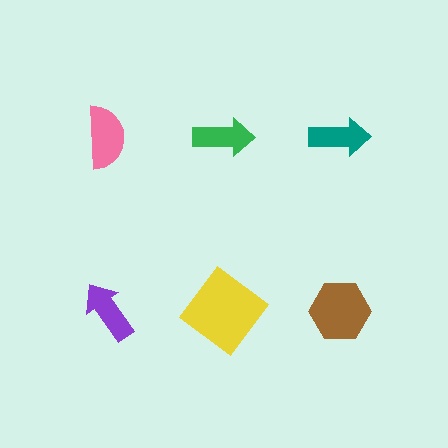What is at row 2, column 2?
A yellow diamond.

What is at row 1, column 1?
A pink semicircle.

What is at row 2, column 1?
A purple arrow.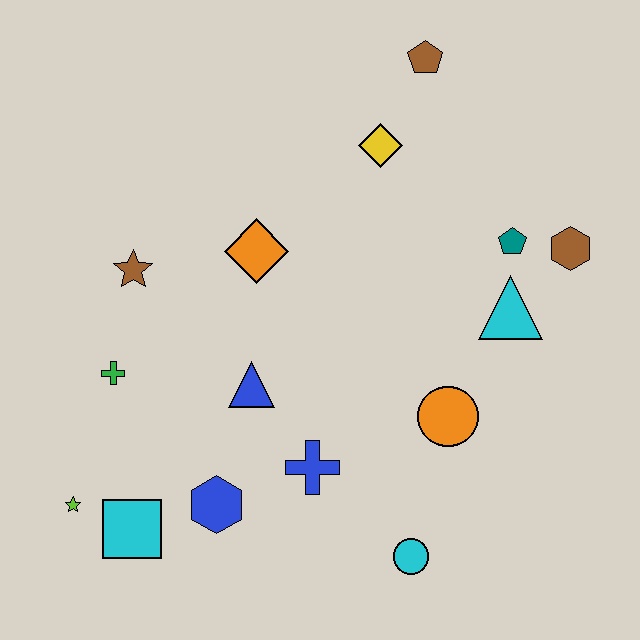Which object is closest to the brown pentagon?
The yellow diamond is closest to the brown pentagon.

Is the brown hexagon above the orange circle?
Yes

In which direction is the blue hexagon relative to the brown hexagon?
The blue hexagon is to the left of the brown hexagon.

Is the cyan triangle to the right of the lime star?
Yes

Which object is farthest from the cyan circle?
The brown pentagon is farthest from the cyan circle.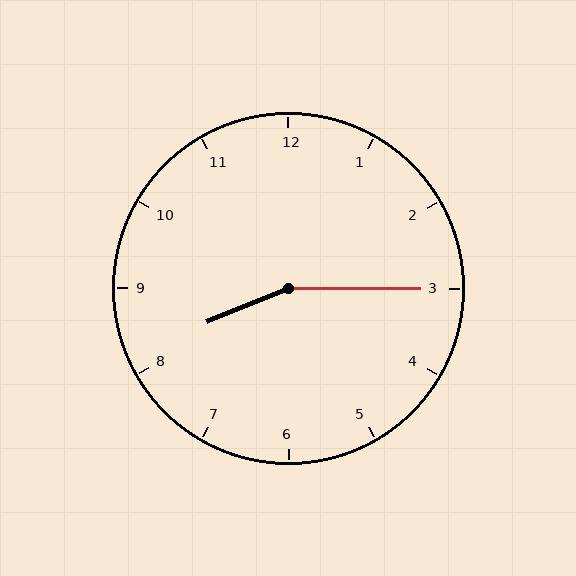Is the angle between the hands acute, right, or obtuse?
It is obtuse.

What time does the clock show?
8:15.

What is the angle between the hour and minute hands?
Approximately 158 degrees.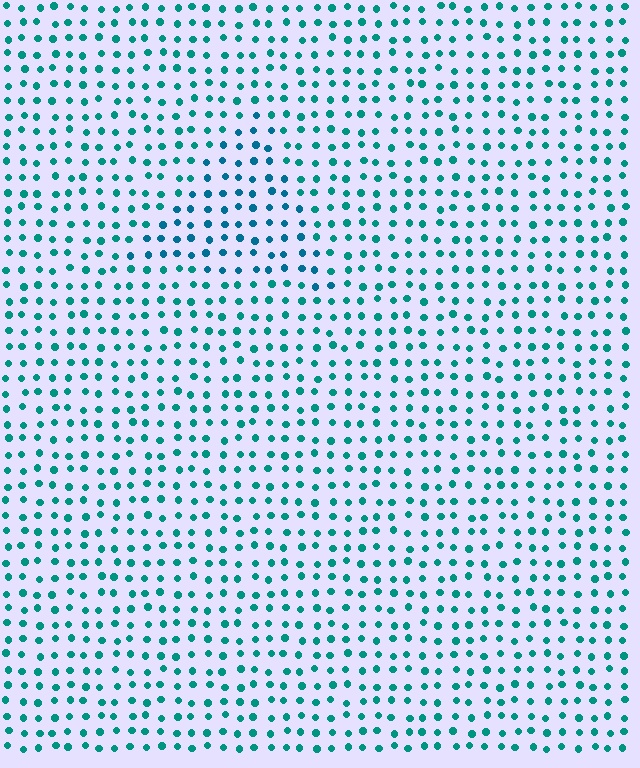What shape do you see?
I see a triangle.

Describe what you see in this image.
The image is filled with small teal elements in a uniform arrangement. A triangle-shaped region is visible where the elements are tinted to a slightly different hue, forming a subtle color boundary.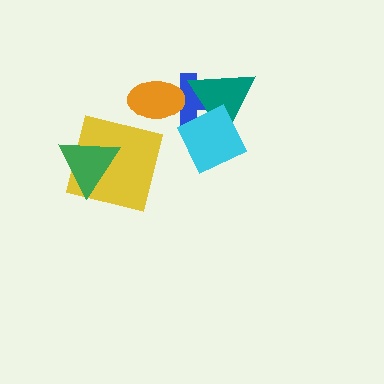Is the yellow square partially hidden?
Yes, it is partially covered by another shape.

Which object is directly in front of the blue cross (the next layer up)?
The teal triangle is directly in front of the blue cross.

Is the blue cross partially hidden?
Yes, it is partially covered by another shape.